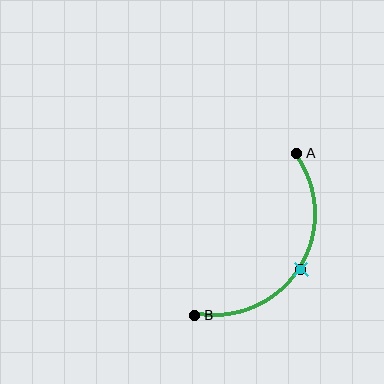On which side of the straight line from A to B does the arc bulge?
The arc bulges to the right of the straight line connecting A and B.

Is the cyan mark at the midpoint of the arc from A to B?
Yes. The cyan mark lies on the arc at equal arc-length from both A and B — it is the arc midpoint.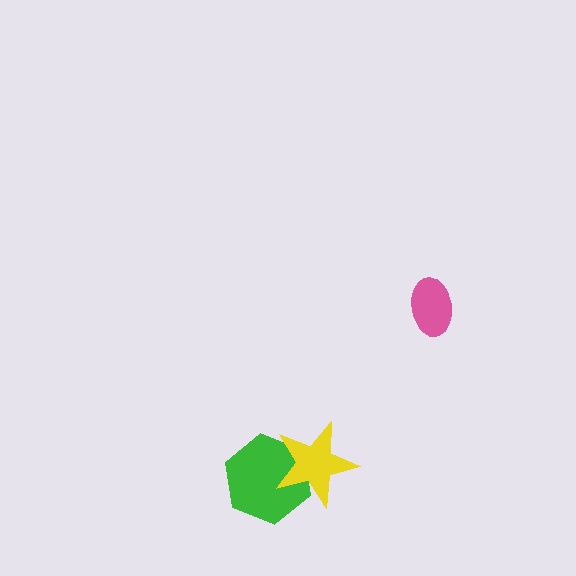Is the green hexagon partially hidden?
Yes, it is partially covered by another shape.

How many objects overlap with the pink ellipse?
0 objects overlap with the pink ellipse.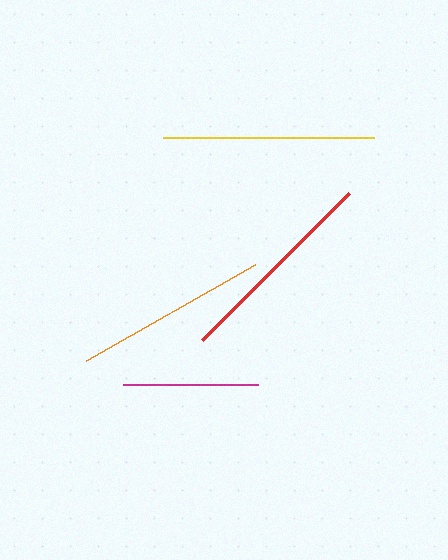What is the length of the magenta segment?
The magenta segment is approximately 135 pixels long.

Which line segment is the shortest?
The magenta line is the shortest at approximately 135 pixels.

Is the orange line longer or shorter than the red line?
The red line is longer than the orange line.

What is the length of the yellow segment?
The yellow segment is approximately 211 pixels long.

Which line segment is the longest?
The yellow line is the longest at approximately 211 pixels.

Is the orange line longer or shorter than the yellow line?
The yellow line is longer than the orange line.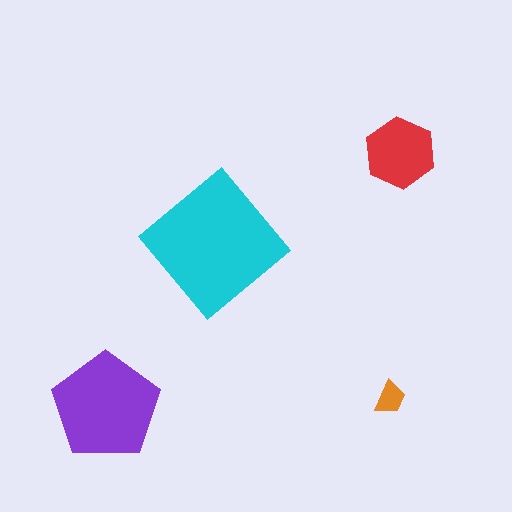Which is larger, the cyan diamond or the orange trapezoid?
The cyan diamond.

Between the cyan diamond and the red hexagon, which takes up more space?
The cyan diamond.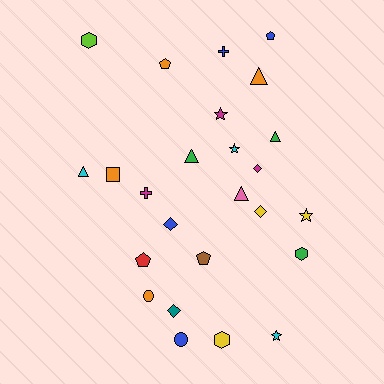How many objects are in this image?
There are 25 objects.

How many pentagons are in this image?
There are 4 pentagons.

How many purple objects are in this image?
There are no purple objects.